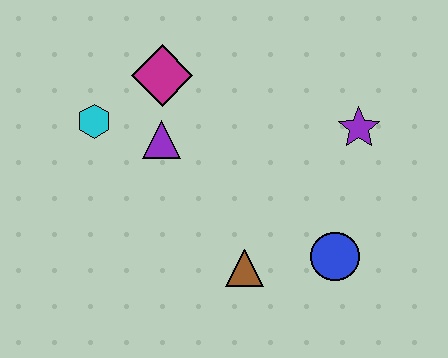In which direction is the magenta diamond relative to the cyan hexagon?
The magenta diamond is to the right of the cyan hexagon.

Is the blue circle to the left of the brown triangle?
No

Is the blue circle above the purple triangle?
No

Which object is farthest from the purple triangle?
The blue circle is farthest from the purple triangle.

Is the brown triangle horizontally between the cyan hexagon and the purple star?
Yes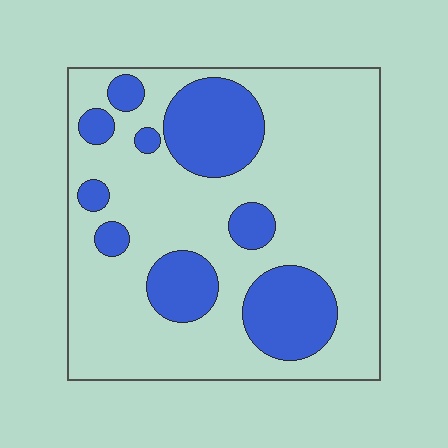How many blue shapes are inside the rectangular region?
9.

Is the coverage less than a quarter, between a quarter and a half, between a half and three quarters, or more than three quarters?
Between a quarter and a half.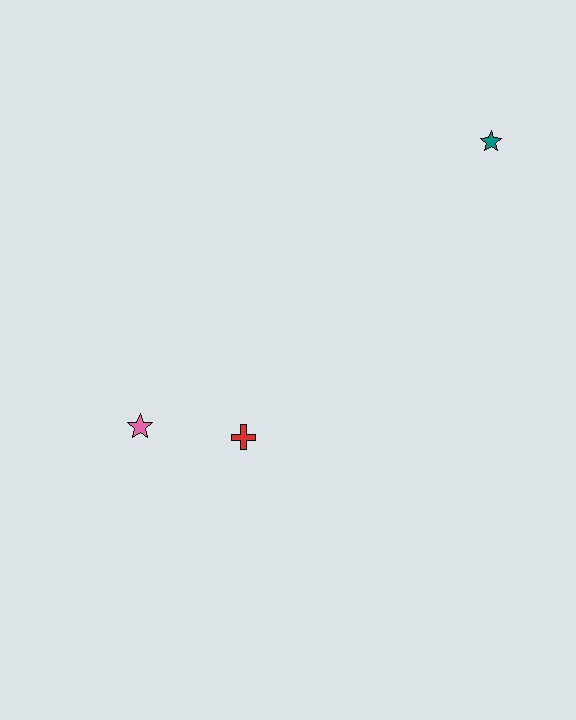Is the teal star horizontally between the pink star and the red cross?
No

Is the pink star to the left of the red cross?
Yes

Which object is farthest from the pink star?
The teal star is farthest from the pink star.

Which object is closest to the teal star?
The red cross is closest to the teal star.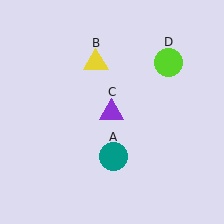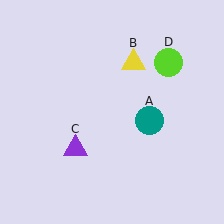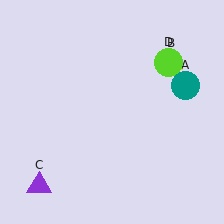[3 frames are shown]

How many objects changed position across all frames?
3 objects changed position: teal circle (object A), yellow triangle (object B), purple triangle (object C).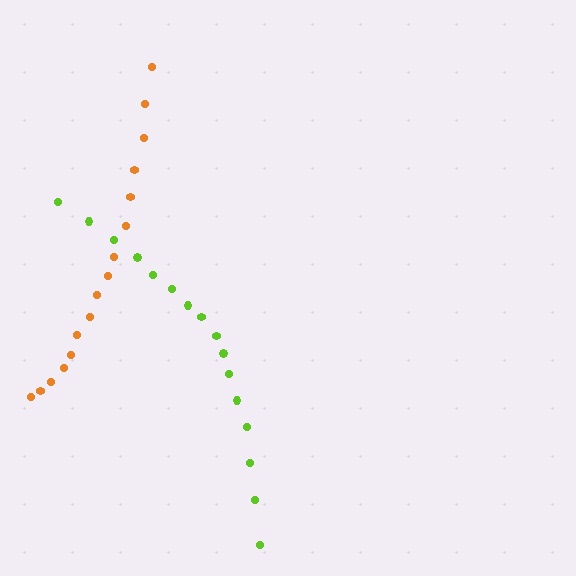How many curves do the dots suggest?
There are 2 distinct paths.